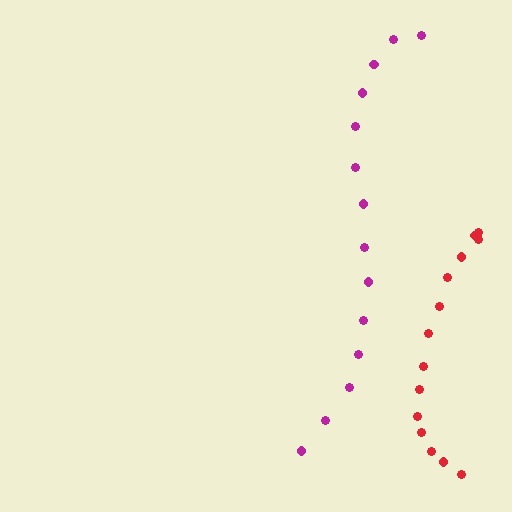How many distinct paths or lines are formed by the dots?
There are 2 distinct paths.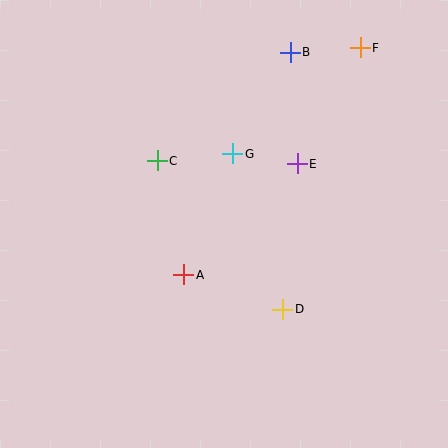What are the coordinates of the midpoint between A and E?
The midpoint between A and E is at (241, 219).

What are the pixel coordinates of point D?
Point D is at (283, 309).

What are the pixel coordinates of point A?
Point A is at (184, 275).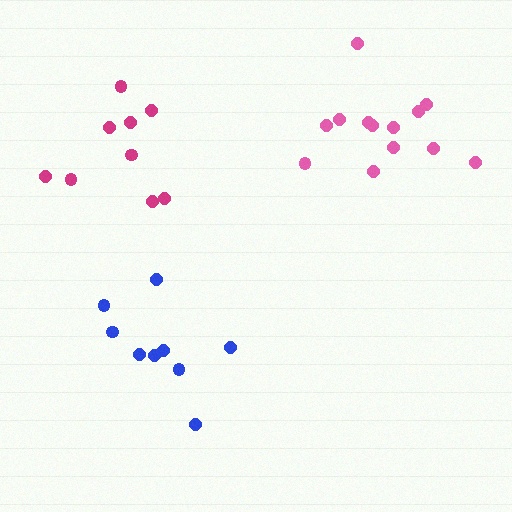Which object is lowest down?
The blue cluster is bottommost.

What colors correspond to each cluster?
The clusters are colored: blue, pink, magenta.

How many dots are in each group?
Group 1: 9 dots, Group 2: 13 dots, Group 3: 9 dots (31 total).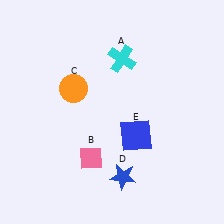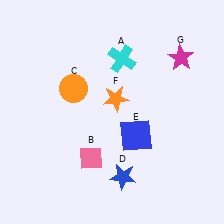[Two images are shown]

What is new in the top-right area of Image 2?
A magenta star (G) was added in the top-right area of Image 2.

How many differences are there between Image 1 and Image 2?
There are 2 differences between the two images.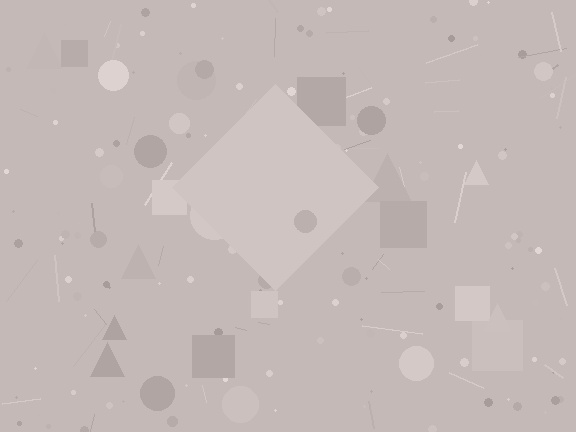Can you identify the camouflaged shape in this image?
The camouflaged shape is a diamond.